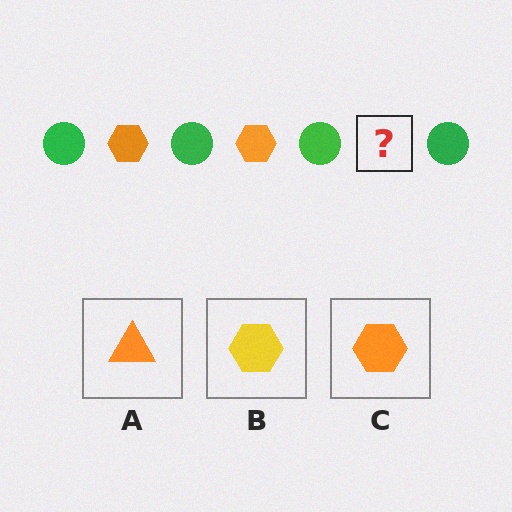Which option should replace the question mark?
Option C.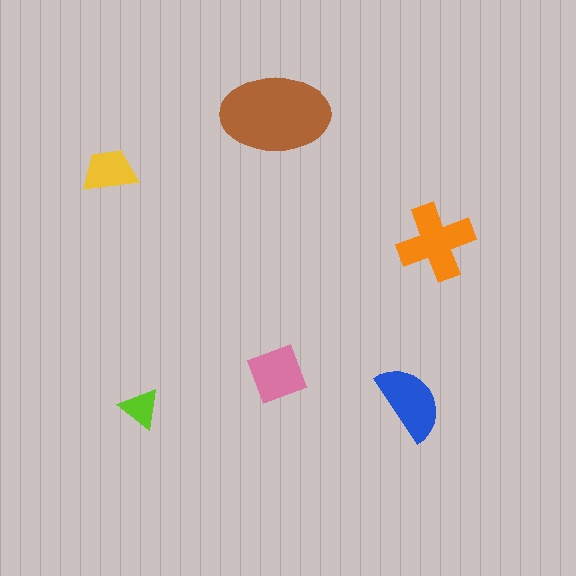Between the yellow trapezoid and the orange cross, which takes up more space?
The orange cross.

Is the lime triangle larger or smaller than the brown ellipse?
Smaller.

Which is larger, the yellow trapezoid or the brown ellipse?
The brown ellipse.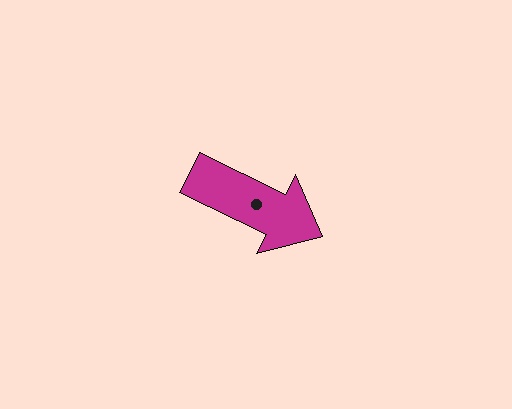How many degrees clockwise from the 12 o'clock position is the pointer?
Approximately 116 degrees.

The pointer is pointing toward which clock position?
Roughly 4 o'clock.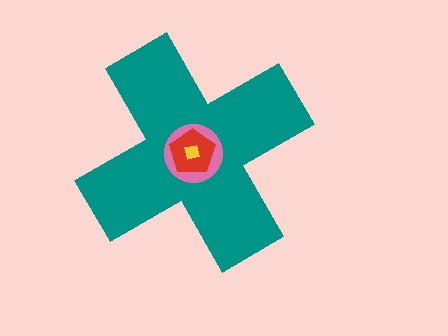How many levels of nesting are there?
4.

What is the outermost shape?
The teal cross.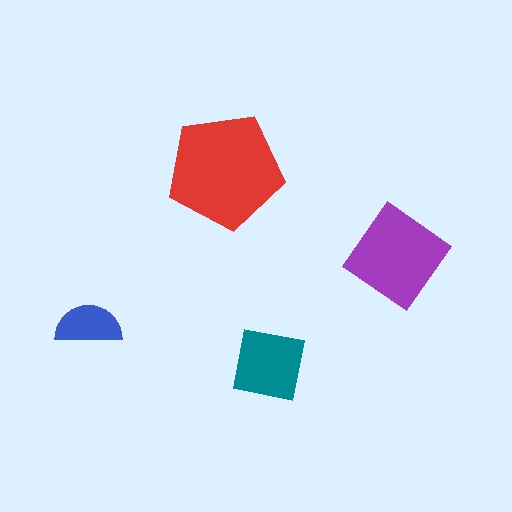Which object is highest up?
The red pentagon is topmost.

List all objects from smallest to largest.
The blue semicircle, the teal square, the purple diamond, the red pentagon.